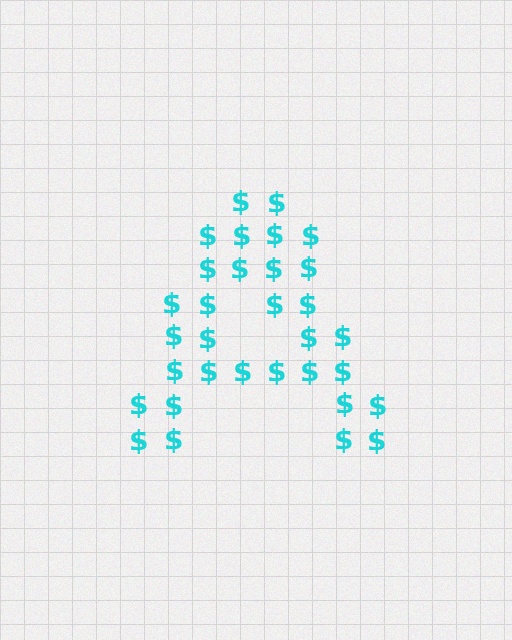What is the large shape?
The large shape is the letter A.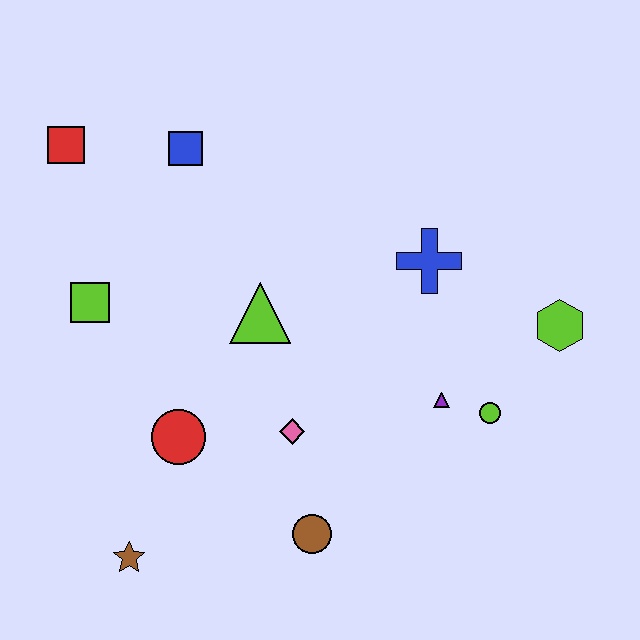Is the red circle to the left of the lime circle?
Yes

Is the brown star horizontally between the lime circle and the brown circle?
No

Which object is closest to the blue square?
The red square is closest to the blue square.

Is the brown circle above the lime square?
No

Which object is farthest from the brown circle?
The red square is farthest from the brown circle.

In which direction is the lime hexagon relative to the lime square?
The lime hexagon is to the right of the lime square.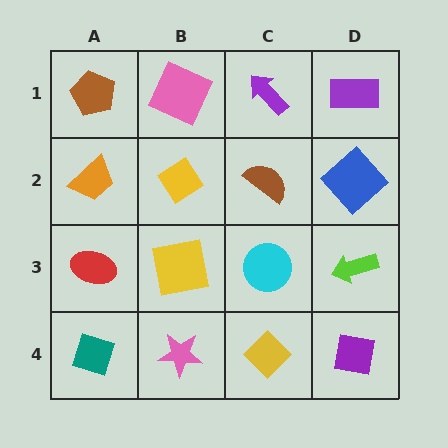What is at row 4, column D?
A purple square.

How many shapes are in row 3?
4 shapes.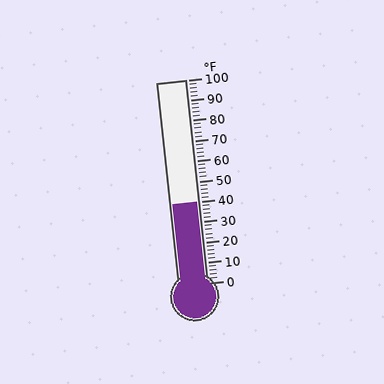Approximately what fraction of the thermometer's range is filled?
The thermometer is filled to approximately 40% of its range.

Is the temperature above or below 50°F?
The temperature is below 50°F.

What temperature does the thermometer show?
The thermometer shows approximately 40°F.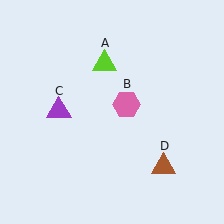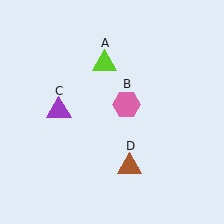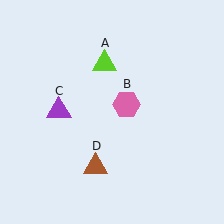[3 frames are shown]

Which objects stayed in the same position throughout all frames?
Lime triangle (object A) and pink hexagon (object B) and purple triangle (object C) remained stationary.